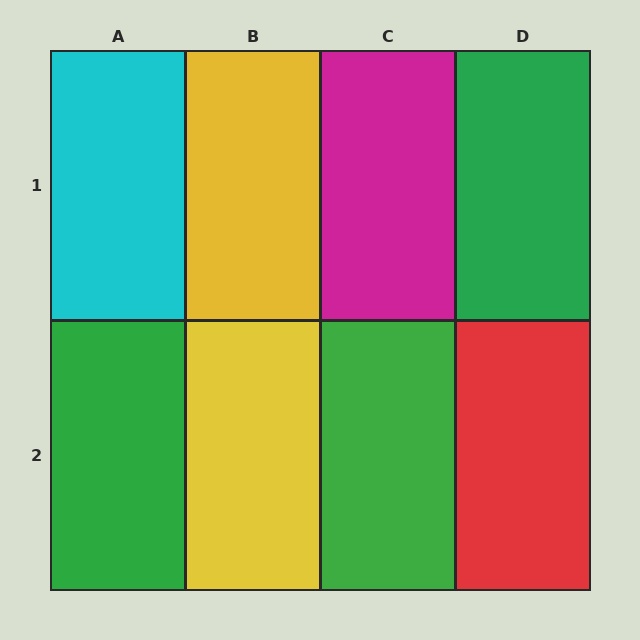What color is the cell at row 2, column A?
Green.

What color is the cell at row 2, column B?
Yellow.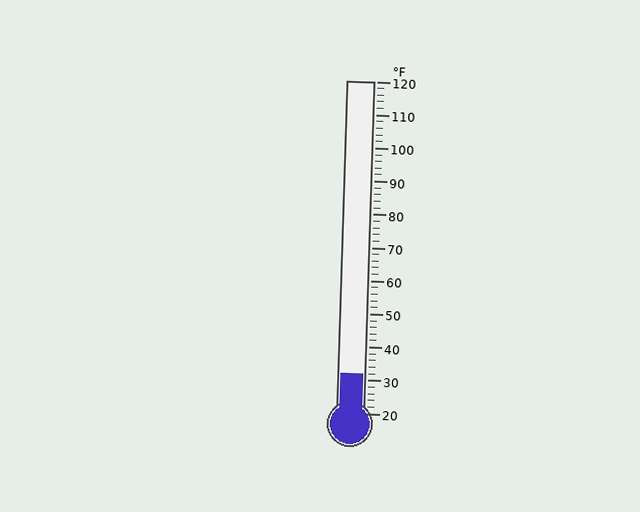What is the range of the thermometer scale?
The thermometer scale ranges from 20°F to 120°F.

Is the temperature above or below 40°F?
The temperature is below 40°F.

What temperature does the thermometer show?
The thermometer shows approximately 32°F.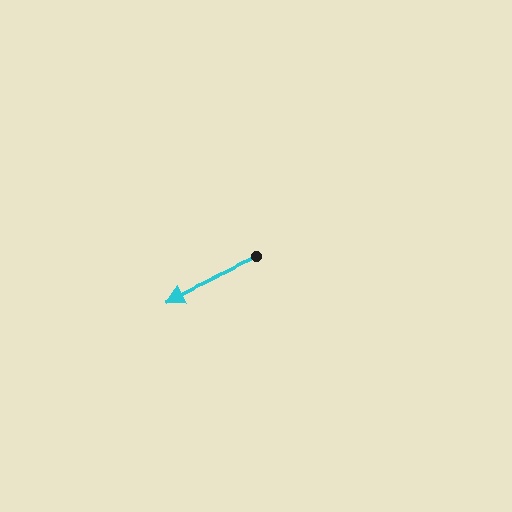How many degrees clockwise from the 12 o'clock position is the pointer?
Approximately 244 degrees.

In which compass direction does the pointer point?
Southwest.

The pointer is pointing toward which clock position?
Roughly 8 o'clock.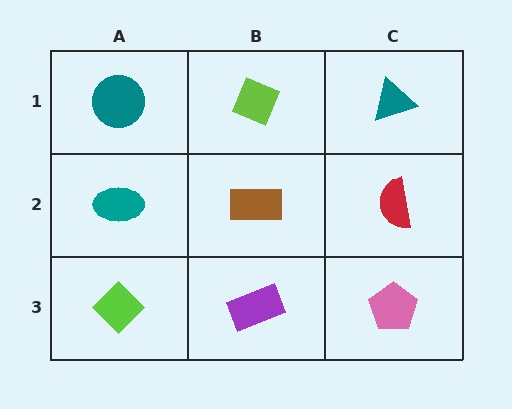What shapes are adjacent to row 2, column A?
A teal circle (row 1, column A), a lime diamond (row 3, column A), a brown rectangle (row 2, column B).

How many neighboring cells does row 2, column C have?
3.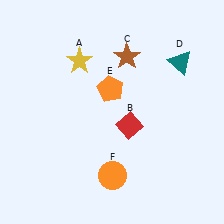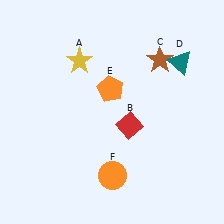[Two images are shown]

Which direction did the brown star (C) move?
The brown star (C) moved right.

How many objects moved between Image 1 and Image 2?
1 object moved between the two images.